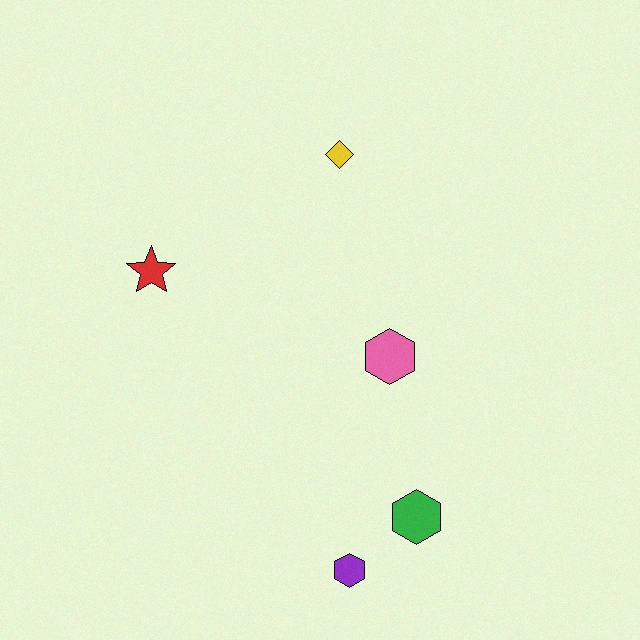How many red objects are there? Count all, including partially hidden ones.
There is 1 red object.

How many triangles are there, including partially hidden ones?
There are no triangles.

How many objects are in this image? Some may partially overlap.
There are 5 objects.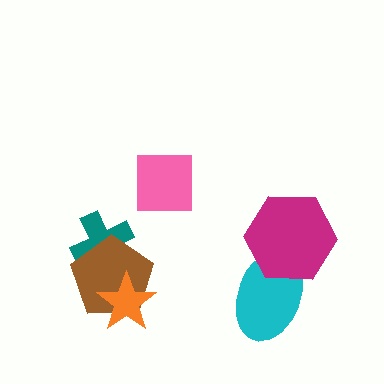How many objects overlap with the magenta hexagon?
1 object overlaps with the magenta hexagon.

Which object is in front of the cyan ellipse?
The magenta hexagon is in front of the cyan ellipse.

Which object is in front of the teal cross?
The brown pentagon is in front of the teal cross.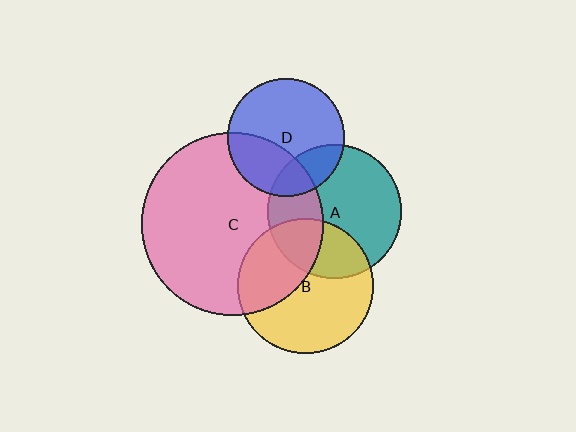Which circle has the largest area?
Circle C (pink).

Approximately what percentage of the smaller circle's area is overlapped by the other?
Approximately 35%.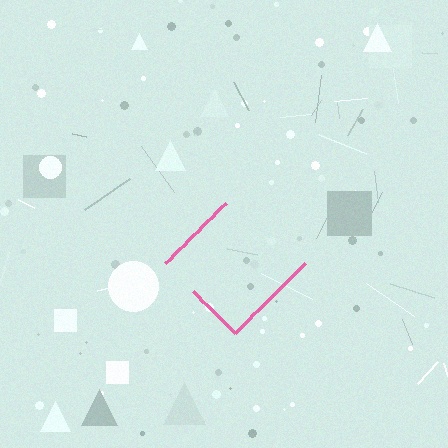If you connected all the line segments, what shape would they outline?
They would outline a diamond.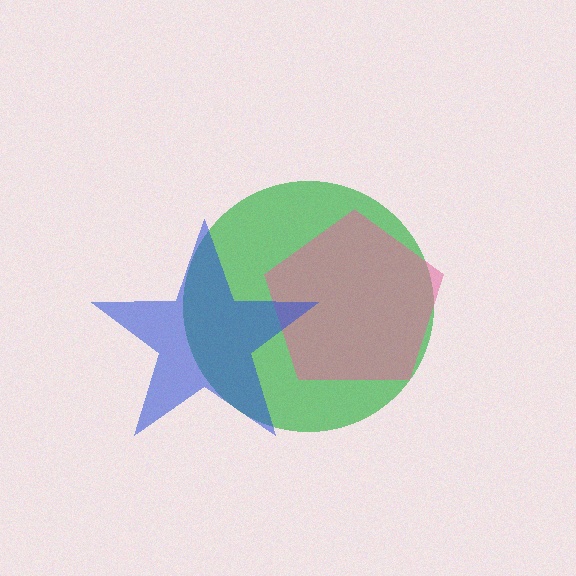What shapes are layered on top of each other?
The layered shapes are: a green circle, a pink pentagon, a blue star.